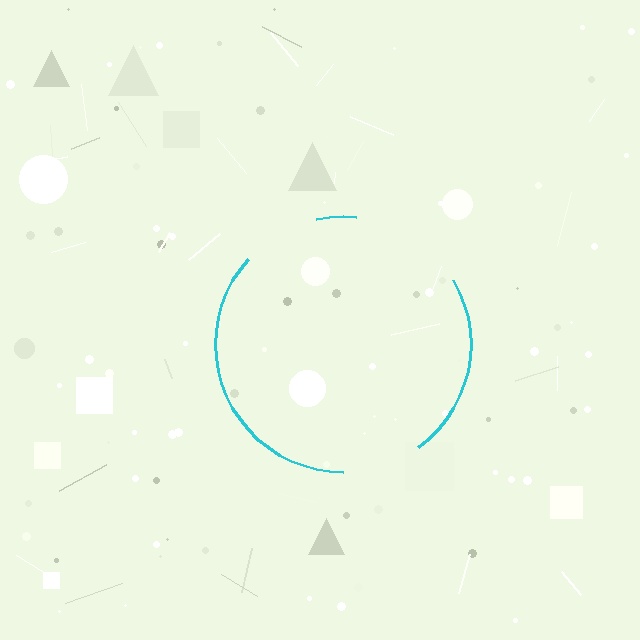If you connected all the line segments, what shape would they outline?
They would outline a circle.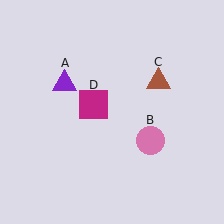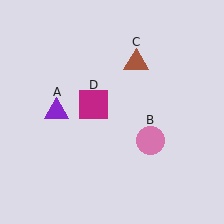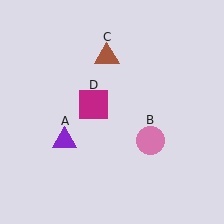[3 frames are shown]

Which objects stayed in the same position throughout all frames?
Pink circle (object B) and magenta square (object D) remained stationary.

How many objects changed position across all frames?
2 objects changed position: purple triangle (object A), brown triangle (object C).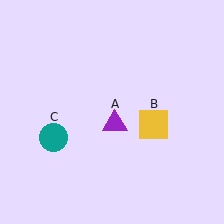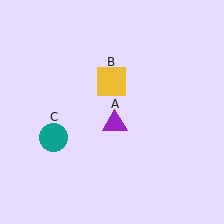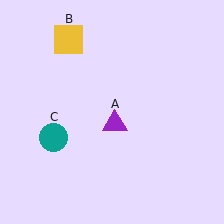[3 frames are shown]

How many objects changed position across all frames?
1 object changed position: yellow square (object B).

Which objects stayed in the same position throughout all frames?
Purple triangle (object A) and teal circle (object C) remained stationary.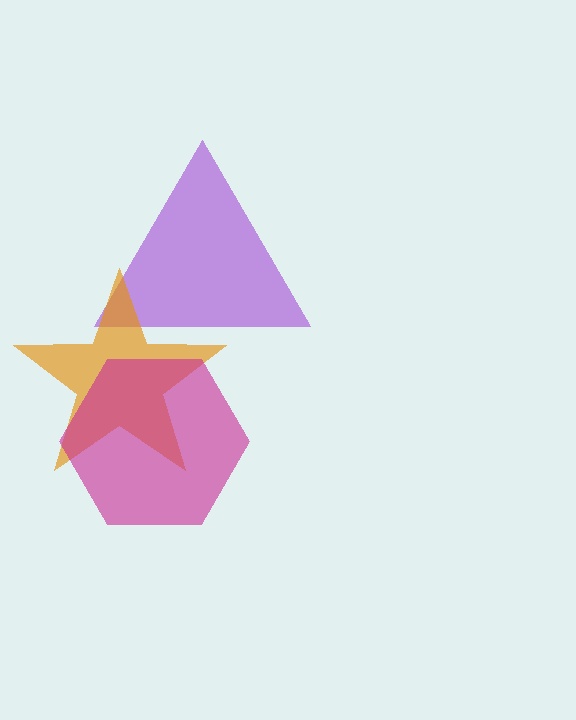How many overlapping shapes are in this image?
There are 3 overlapping shapes in the image.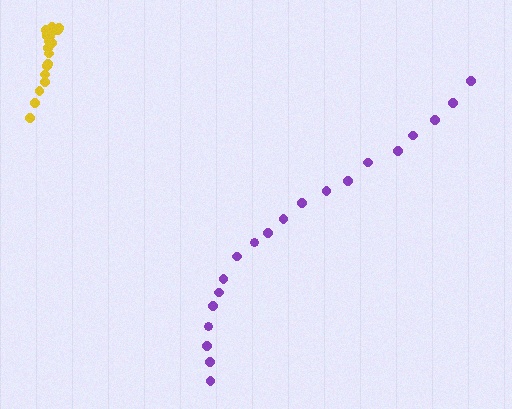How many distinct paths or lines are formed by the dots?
There are 2 distinct paths.